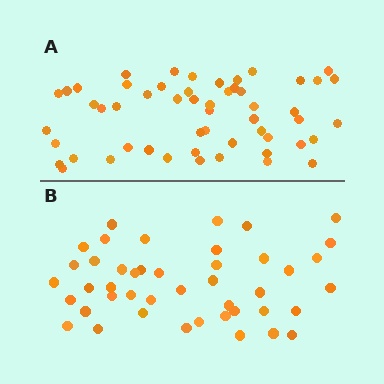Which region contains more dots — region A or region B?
Region A (the top region) has more dots.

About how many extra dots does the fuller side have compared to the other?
Region A has roughly 10 or so more dots than region B.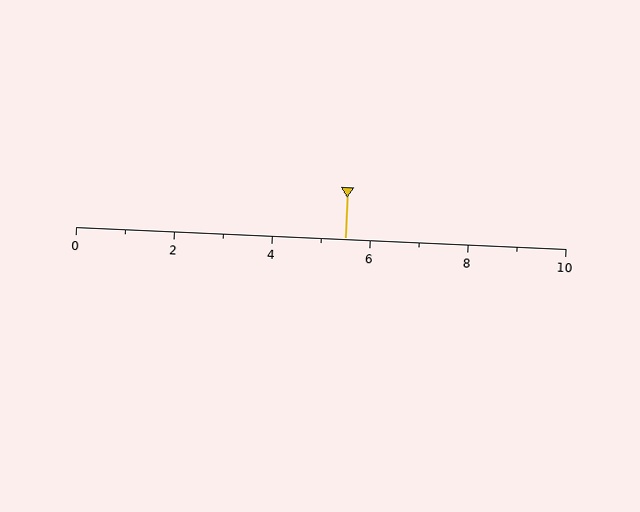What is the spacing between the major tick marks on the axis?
The major ticks are spaced 2 apart.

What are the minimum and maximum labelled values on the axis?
The axis runs from 0 to 10.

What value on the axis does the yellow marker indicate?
The marker indicates approximately 5.5.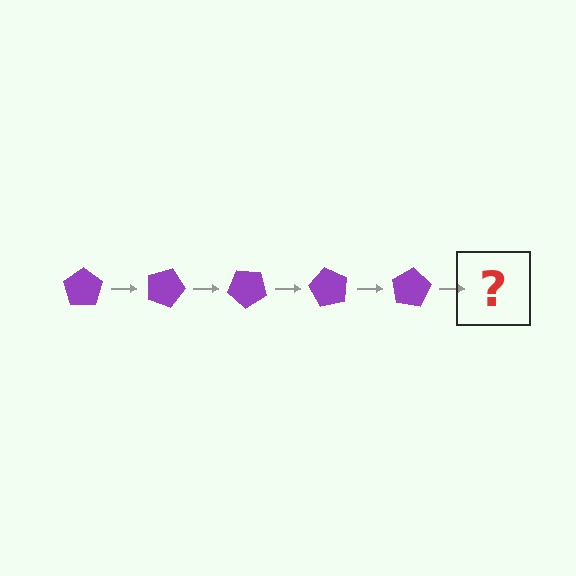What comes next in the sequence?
The next element should be a purple pentagon rotated 100 degrees.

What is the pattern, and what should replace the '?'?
The pattern is that the pentagon rotates 20 degrees each step. The '?' should be a purple pentagon rotated 100 degrees.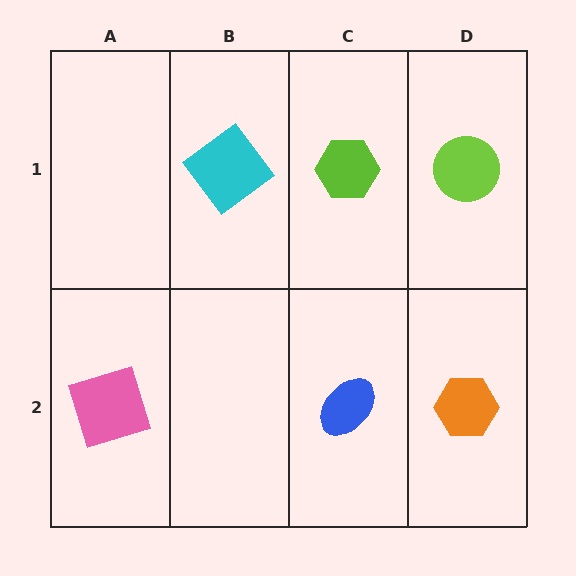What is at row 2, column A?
A pink square.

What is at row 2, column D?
An orange hexagon.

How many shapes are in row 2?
3 shapes.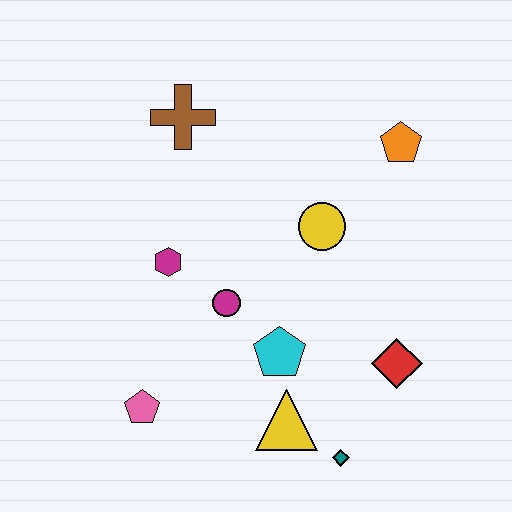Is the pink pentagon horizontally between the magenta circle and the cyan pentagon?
No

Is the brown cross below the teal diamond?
No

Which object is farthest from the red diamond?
The brown cross is farthest from the red diamond.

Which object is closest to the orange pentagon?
The yellow circle is closest to the orange pentagon.